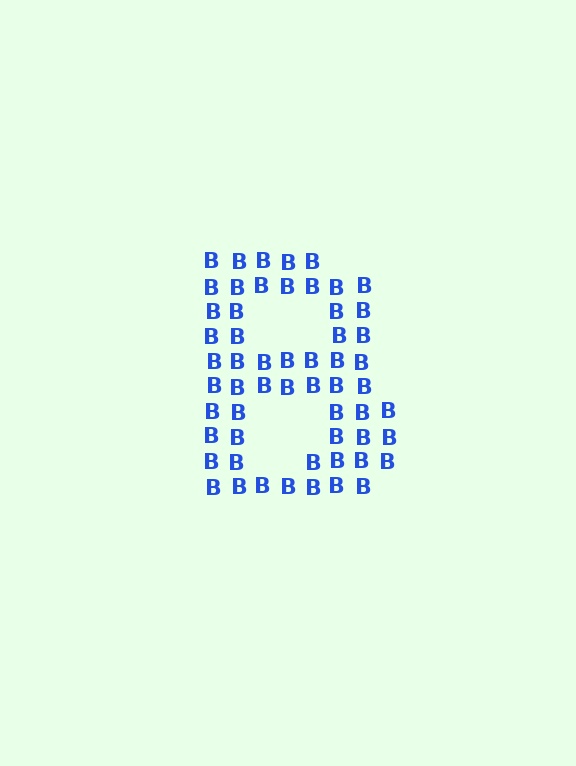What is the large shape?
The large shape is the letter B.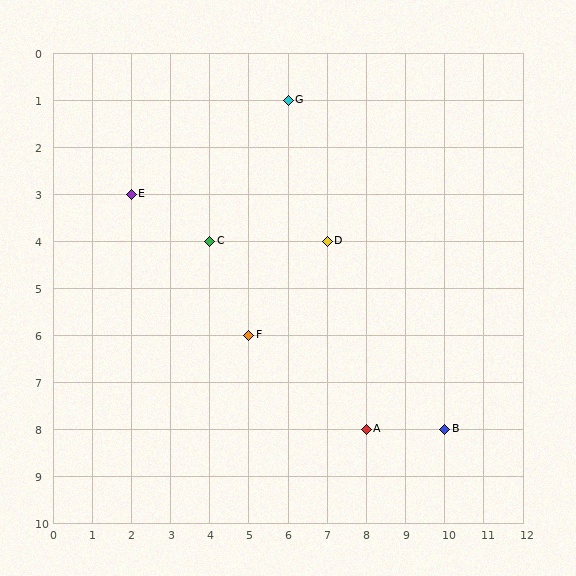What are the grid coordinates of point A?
Point A is at grid coordinates (8, 8).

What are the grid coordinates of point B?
Point B is at grid coordinates (10, 8).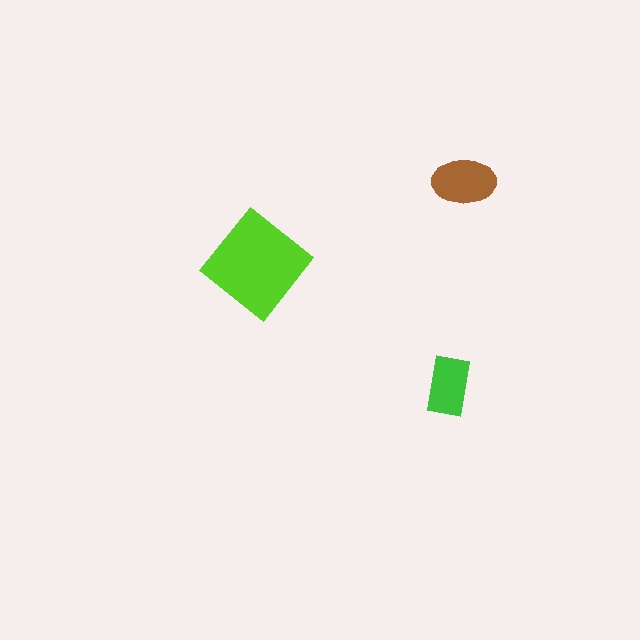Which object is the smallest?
The green rectangle.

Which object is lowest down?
The green rectangle is bottommost.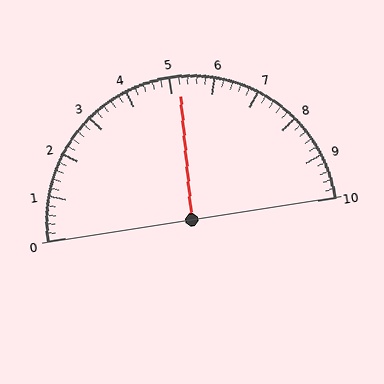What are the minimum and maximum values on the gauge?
The gauge ranges from 0 to 10.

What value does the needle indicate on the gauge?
The needle indicates approximately 5.2.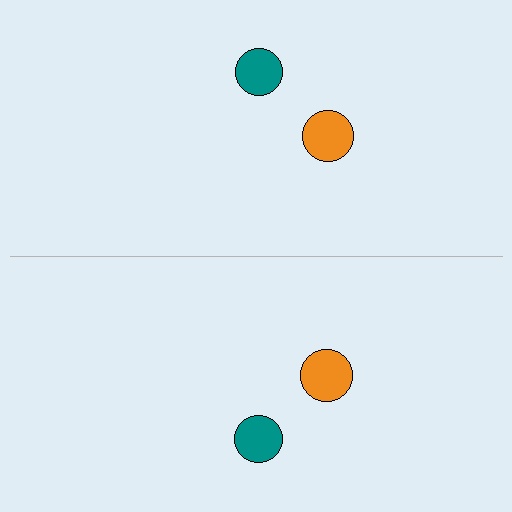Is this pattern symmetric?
Yes, this pattern has bilateral (reflection) symmetry.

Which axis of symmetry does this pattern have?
The pattern has a horizontal axis of symmetry running through the center of the image.